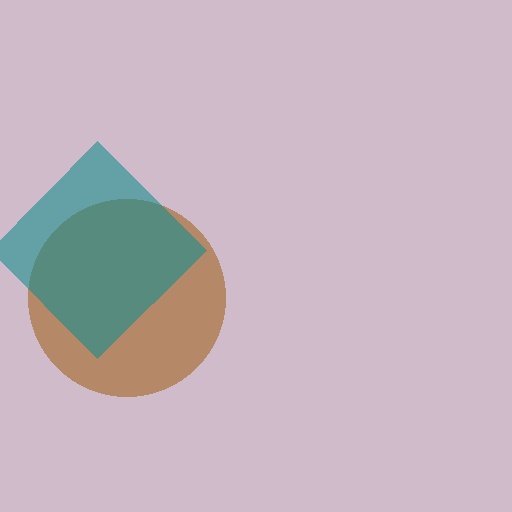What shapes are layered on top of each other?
The layered shapes are: a brown circle, a teal diamond.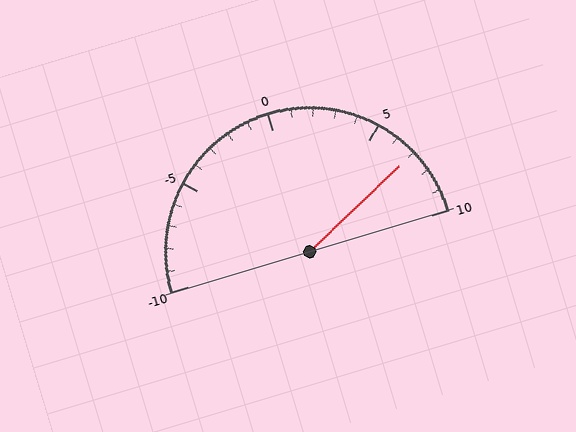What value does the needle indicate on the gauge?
The needle indicates approximately 7.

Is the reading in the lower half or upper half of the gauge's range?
The reading is in the upper half of the range (-10 to 10).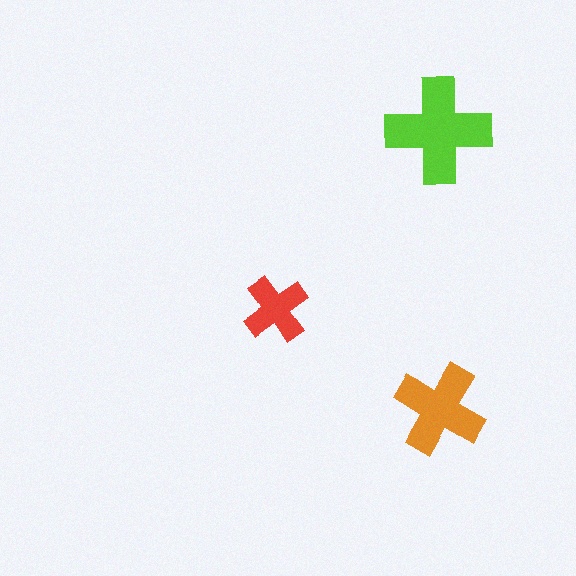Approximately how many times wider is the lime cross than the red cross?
About 1.5 times wider.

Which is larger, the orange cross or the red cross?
The orange one.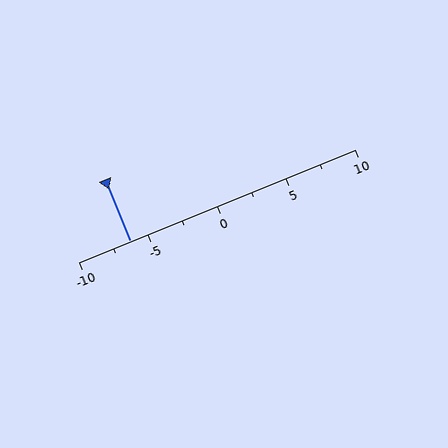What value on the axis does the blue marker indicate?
The marker indicates approximately -6.2.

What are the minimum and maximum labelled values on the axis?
The axis runs from -10 to 10.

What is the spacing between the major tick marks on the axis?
The major ticks are spaced 5 apart.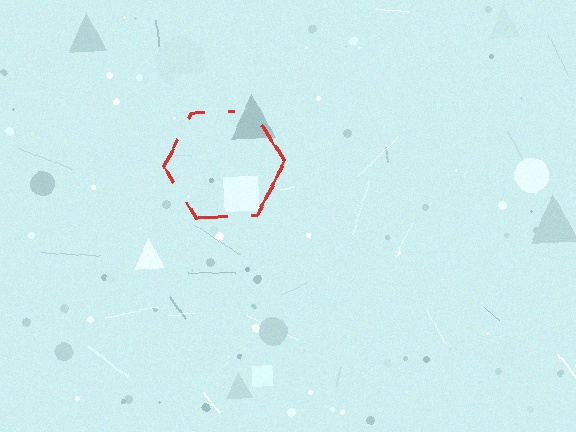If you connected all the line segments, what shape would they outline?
They would outline a hexagon.